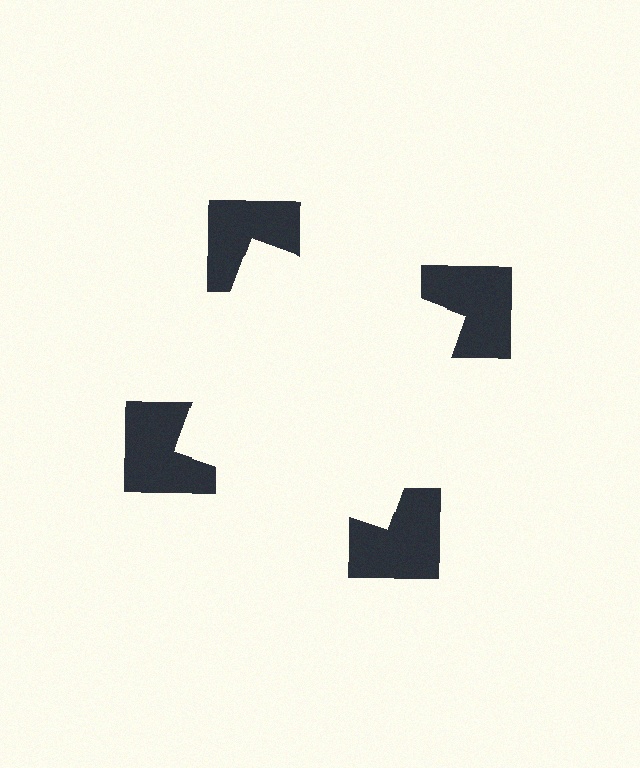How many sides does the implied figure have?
4 sides.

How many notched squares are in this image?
There are 4 — one at each vertex of the illusory square.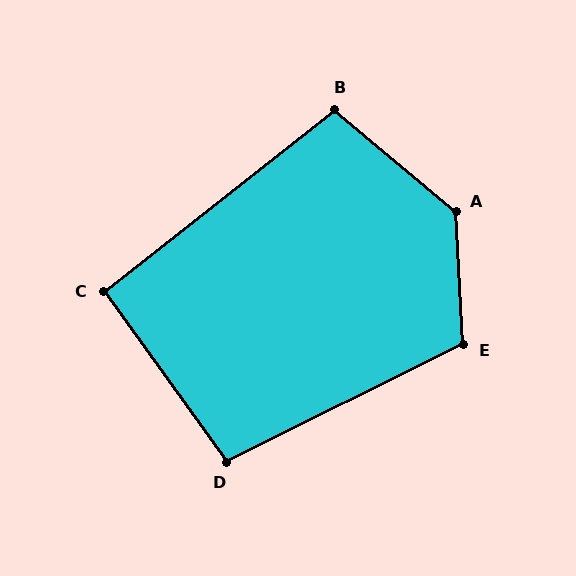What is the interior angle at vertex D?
Approximately 99 degrees (obtuse).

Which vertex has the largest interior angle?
A, at approximately 133 degrees.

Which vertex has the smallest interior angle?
C, at approximately 93 degrees.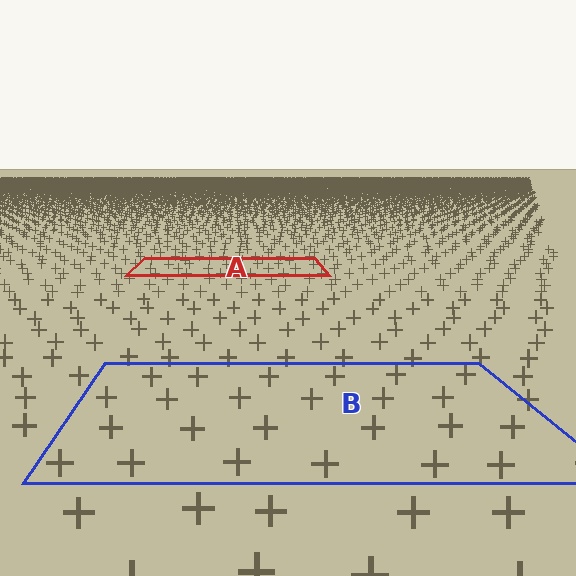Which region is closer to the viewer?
Region B is closer. The texture elements there are larger and more spread out.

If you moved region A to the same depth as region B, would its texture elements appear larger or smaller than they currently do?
They would appear larger. At a closer depth, the same texture elements are projected at a bigger on-screen size.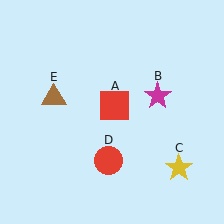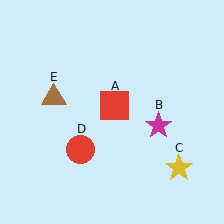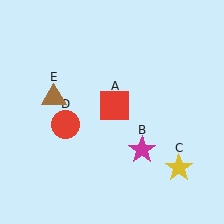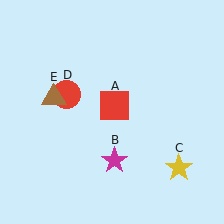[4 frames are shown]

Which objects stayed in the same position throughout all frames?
Red square (object A) and yellow star (object C) and brown triangle (object E) remained stationary.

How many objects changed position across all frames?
2 objects changed position: magenta star (object B), red circle (object D).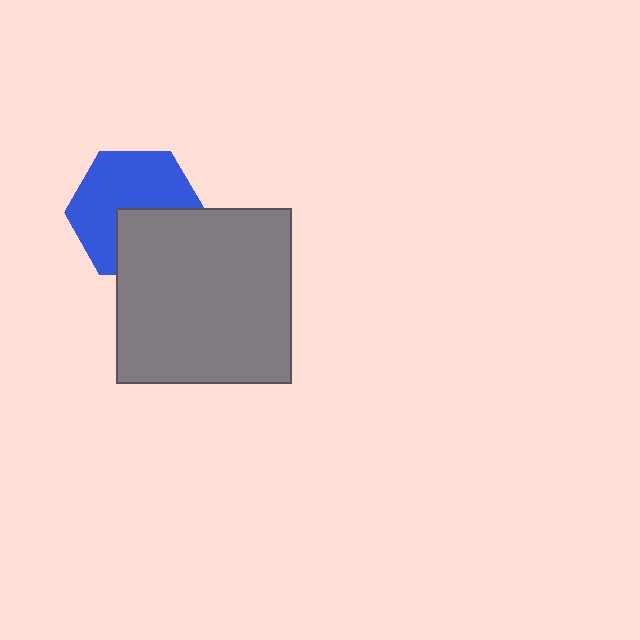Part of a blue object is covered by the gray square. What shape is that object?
It is a hexagon.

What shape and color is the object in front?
The object in front is a gray square.